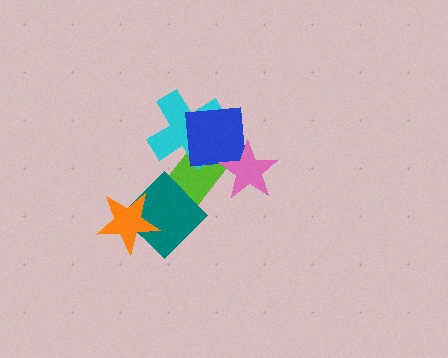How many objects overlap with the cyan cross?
2 objects overlap with the cyan cross.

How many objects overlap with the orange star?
1 object overlaps with the orange star.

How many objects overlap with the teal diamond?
2 objects overlap with the teal diamond.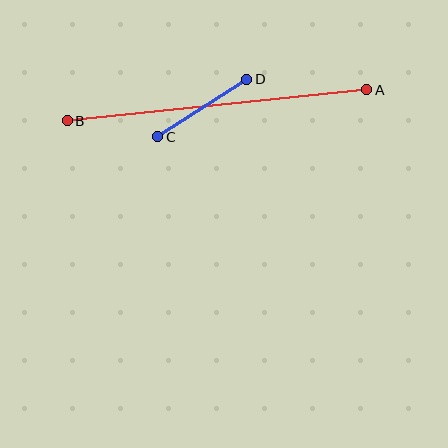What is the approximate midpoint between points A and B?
The midpoint is at approximately (217, 105) pixels.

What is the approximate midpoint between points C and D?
The midpoint is at approximately (202, 108) pixels.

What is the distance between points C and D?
The distance is approximately 106 pixels.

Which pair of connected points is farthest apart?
Points A and B are farthest apart.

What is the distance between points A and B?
The distance is approximately 301 pixels.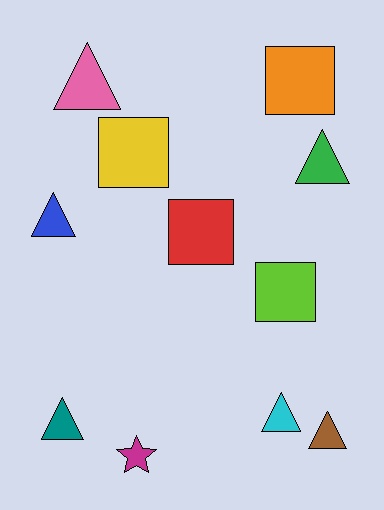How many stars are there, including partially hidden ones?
There is 1 star.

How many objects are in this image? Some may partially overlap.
There are 11 objects.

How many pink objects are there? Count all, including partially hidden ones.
There is 1 pink object.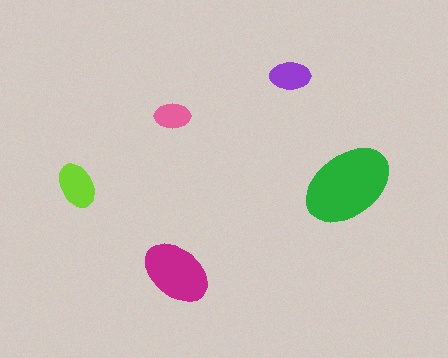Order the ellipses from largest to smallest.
the green one, the magenta one, the lime one, the purple one, the pink one.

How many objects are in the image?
There are 5 objects in the image.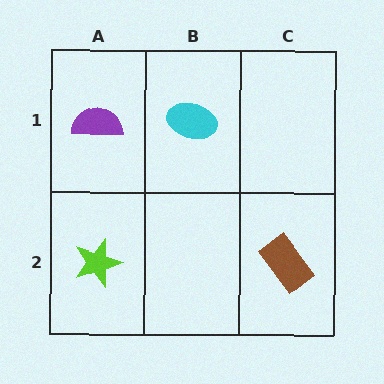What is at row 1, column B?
A cyan ellipse.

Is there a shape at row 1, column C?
No, that cell is empty.